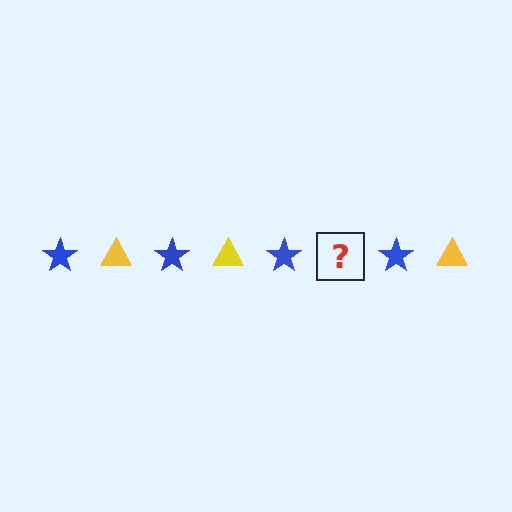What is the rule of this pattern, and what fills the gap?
The rule is that the pattern alternates between blue star and yellow triangle. The gap should be filled with a yellow triangle.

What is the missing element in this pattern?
The missing element is a yellow triangle.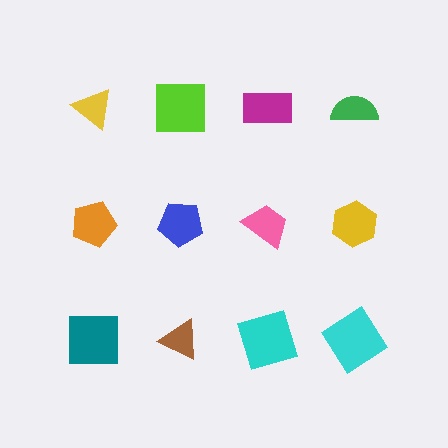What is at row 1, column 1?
A yellow triangle.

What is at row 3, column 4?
A cyan diamond.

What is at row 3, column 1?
A teal square.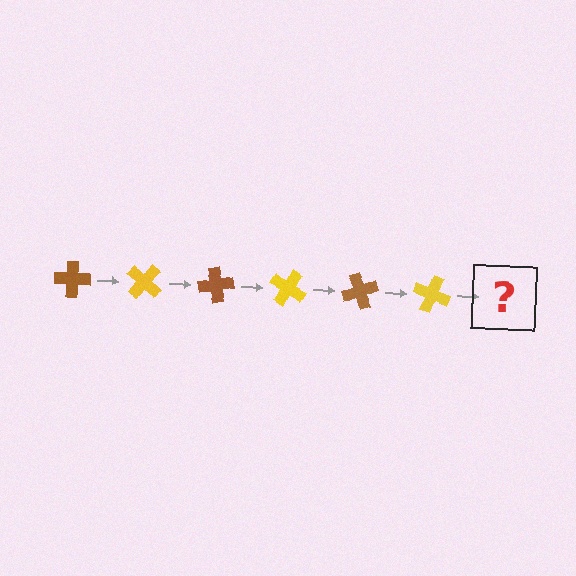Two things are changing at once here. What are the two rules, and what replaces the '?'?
The two rules are that it rotates 40 degrees each step and the color cycles through brown and yellow. The '?' should be a brown cross, rotated 240 degrees from the start.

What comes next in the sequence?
The next element should be a brown cross, rotated 240 degrees from the start.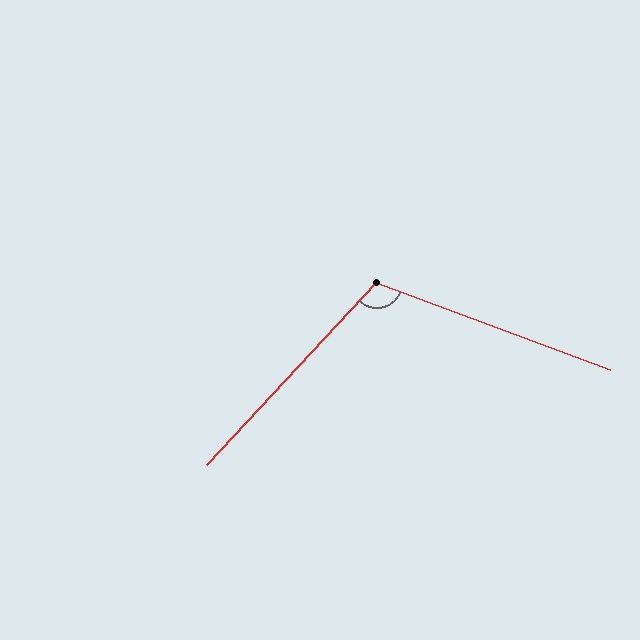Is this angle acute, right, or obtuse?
It is obtuse.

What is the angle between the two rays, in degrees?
Approximately 113 degrees.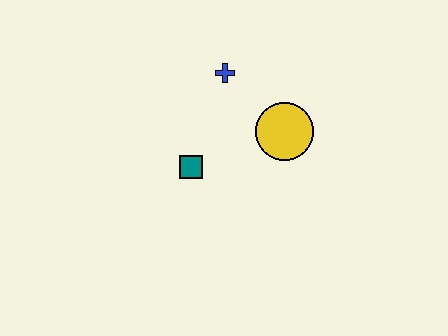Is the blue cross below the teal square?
No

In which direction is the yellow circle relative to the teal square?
The yellow circle is to the right of the teal square.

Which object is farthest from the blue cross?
The teal square is farthest from the blue cross.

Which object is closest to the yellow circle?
The blue cross is closest to the yellow circle.